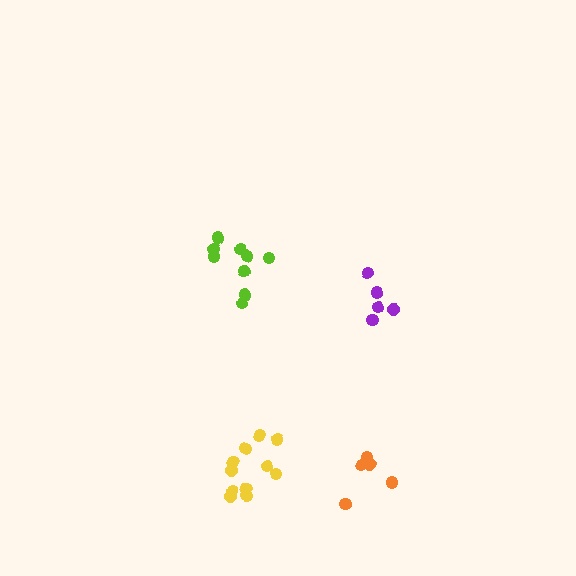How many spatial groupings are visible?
There are 4 spatial groupings.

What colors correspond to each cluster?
The clusters are colored: lime, yellow, purple, orange.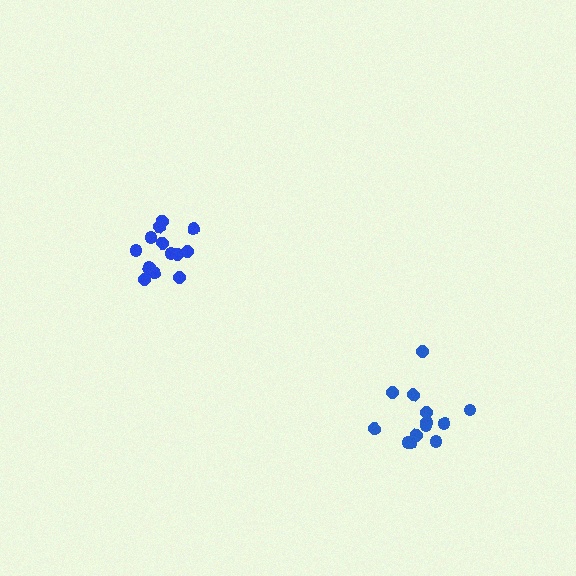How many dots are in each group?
Group 1: 13 dots, Group 2: 14 dots (27 total).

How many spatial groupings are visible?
There are 2 spatial groupings.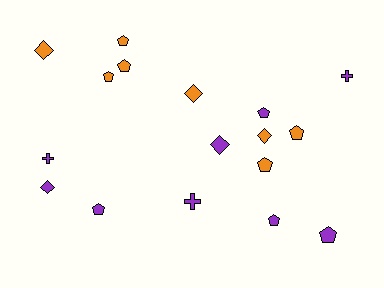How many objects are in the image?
There are 17 objects.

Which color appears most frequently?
Purple, with 9 objects.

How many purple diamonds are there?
There are 2 purple diamonds.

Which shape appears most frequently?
Pentagon, with 9 objects.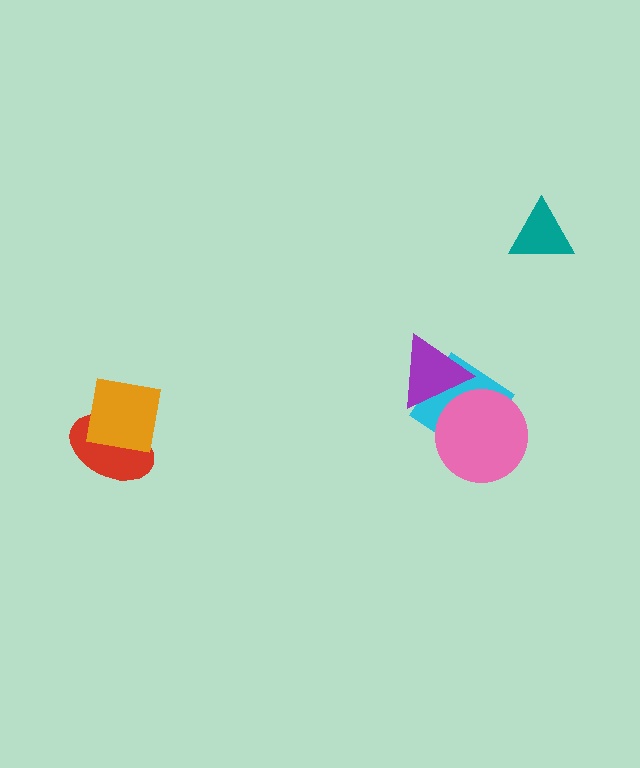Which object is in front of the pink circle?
The purple triangle is in front of the pink circle.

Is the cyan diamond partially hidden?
Yes, it is partially covered by another shape.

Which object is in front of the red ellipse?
The orange square is in front of the red ellipse.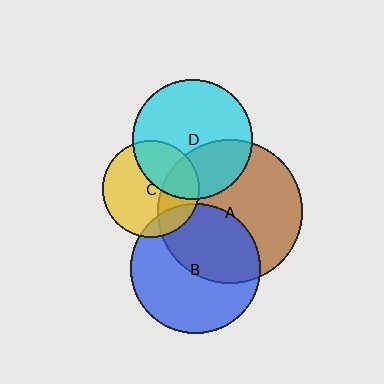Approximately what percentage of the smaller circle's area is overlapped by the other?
Approximately 35%.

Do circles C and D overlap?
Yes.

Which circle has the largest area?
Circle A (brown).